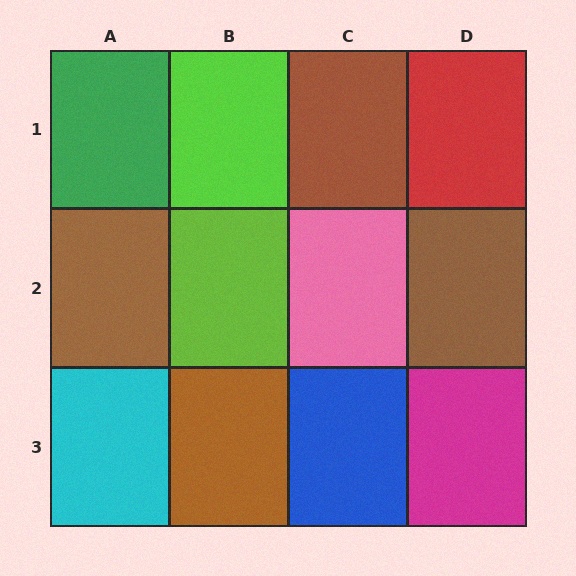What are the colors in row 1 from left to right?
Green, lime, brown, red.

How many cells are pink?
1 cell is pink.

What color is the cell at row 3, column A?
Cyan.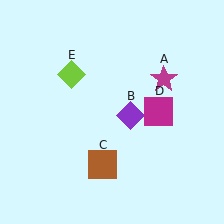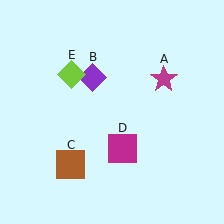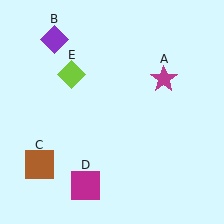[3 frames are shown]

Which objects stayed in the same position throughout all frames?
Magenta star (object A) and lime diamond (object E) remained stationary.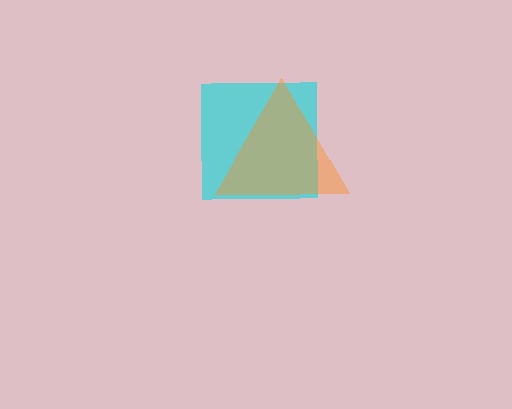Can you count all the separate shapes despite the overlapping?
Yes, there are 2 separate shapes.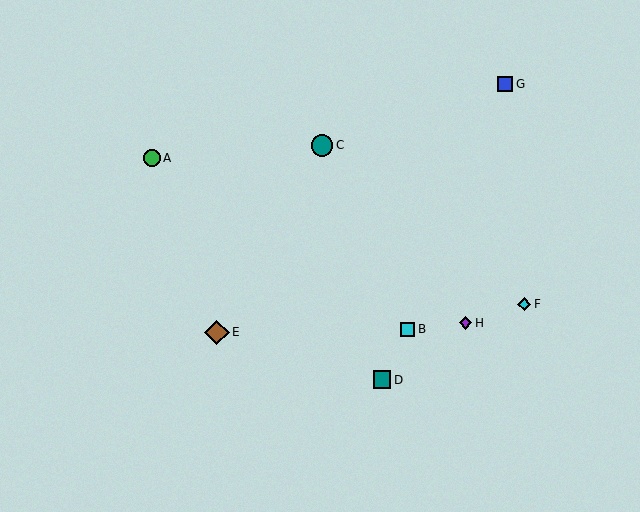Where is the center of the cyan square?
The center of the cyan square is at (408, 329).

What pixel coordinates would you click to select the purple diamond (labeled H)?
Click at (465, 323) to select the purple diamond H.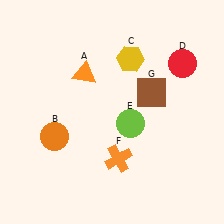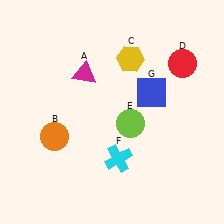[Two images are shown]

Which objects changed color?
A changed from orange to magenta. F changed from orange to cyan. G changed from brown to blue.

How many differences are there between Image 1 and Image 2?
There are 3 differences between the two images.